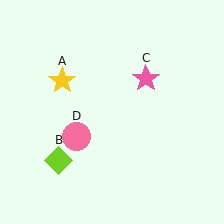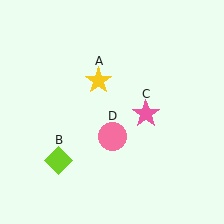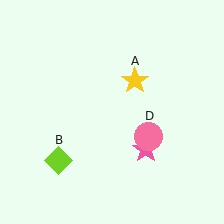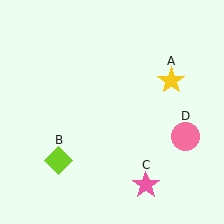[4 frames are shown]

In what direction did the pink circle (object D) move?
The pink circle (object D) moved right.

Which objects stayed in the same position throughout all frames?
Lime diamond (object B) remained stationary.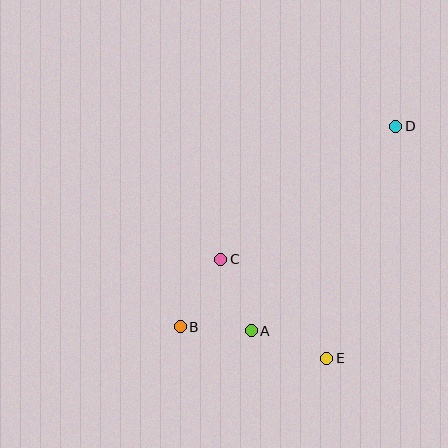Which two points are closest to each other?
Points A and B are closest to each other.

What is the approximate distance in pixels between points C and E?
The distance between C and E is approximately 145 pixels.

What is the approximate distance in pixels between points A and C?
The distance between A and C is approximately 78 pixels.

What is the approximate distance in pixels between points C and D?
The distance between C and D is approximately 220 pixels.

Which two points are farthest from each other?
Points B and D are farthest from each other.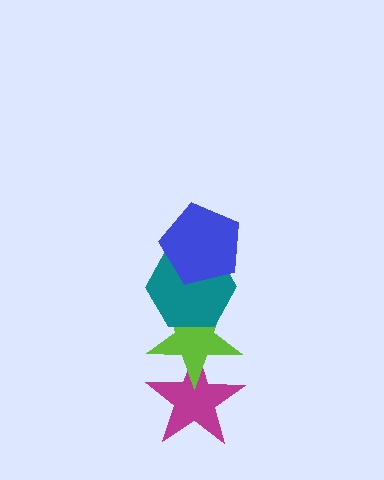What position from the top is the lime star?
The lime star is 3rd from the top.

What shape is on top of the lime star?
The teal hexagon is on top of the lime star.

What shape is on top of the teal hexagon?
The blue pentagon is on top of the teal hexagon.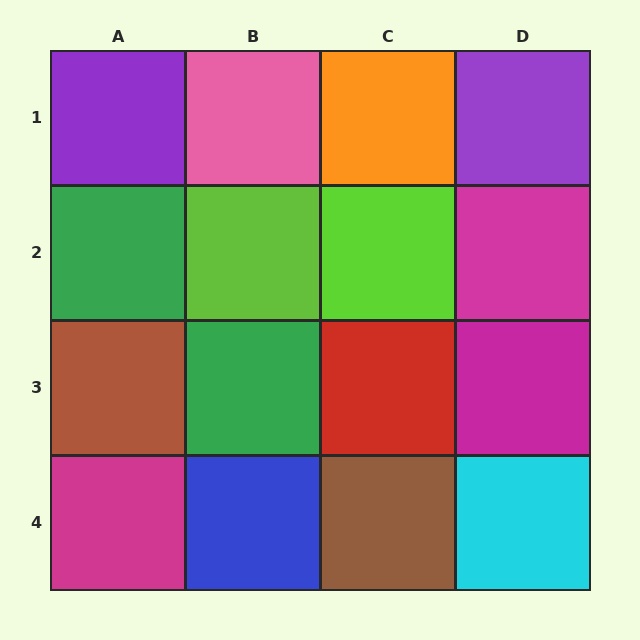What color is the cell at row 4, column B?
Blue.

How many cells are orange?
1 cell is orange.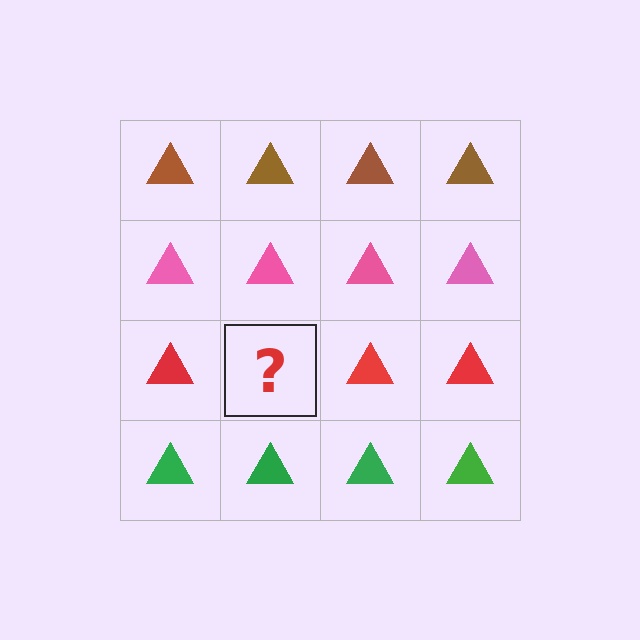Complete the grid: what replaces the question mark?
The question mark should be replaced with a red triangle.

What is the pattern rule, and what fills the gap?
The rule is that each row has a consistent color. The gap should be filled with a red triangle.